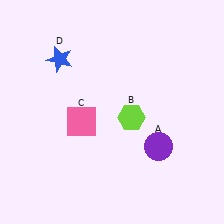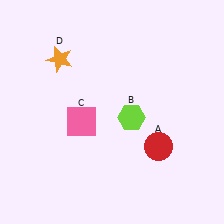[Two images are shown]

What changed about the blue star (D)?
In Image 1, D is blue. In Image 2, it changed to orange.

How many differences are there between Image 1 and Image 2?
There are 2 differences between the two images.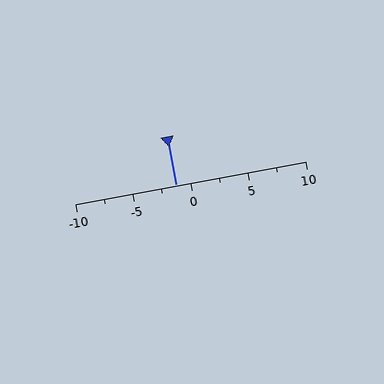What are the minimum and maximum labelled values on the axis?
The axis runs from -10 to 10.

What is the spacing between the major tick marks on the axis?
The major ticks are spaced 5 apart.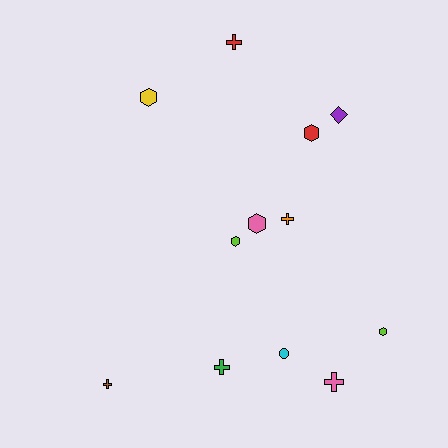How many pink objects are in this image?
There are 2 pink objects.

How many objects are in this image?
There are 12 objects.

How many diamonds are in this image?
There is 1 diamond.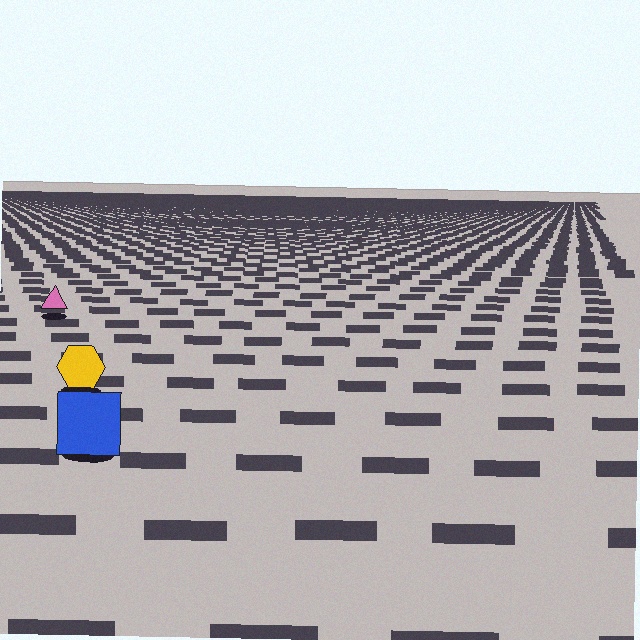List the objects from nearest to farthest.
From nearest to farthest: the blue square, the yellow hexagon, the pink triangle.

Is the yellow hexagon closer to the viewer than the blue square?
No. The blue square is closer — you can tell from the texture gradient: the ground texture is coarser near it.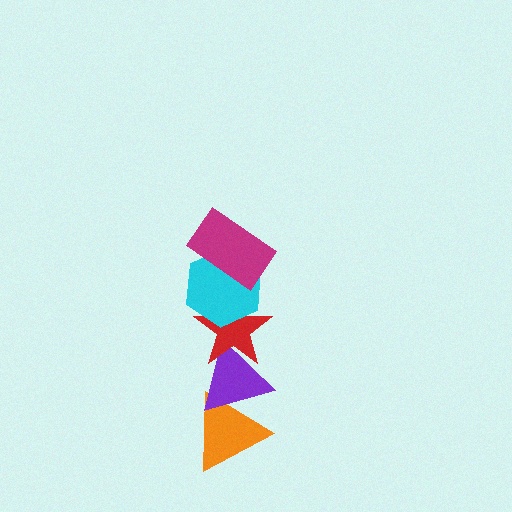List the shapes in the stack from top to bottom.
From top to bottom: the magenta rectangle, the cyan hexagon, the red star, the purple triangle, the orange triangle.